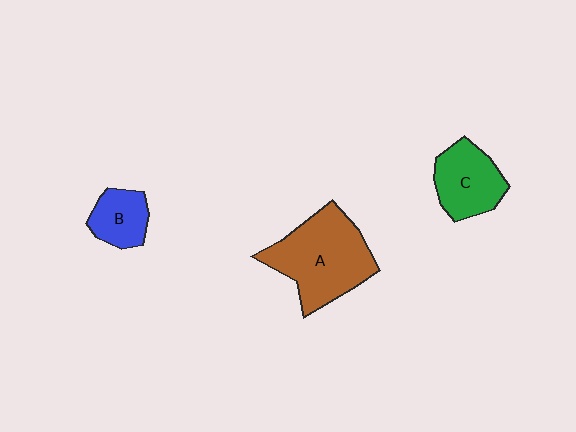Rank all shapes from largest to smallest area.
From largest to smallest: A (brown), C (green), B (blue).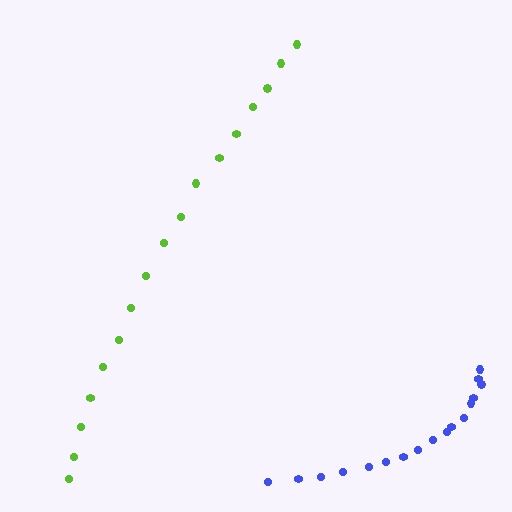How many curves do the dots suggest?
There are 2 distinct paths.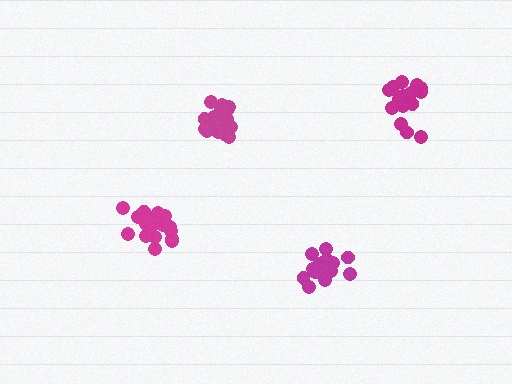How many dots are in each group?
Group 1: 20 dots, Group 2: 18 dots, Group 3: 21 dots, Group 4: 16 dots (75 total).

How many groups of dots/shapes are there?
There are 4 groups.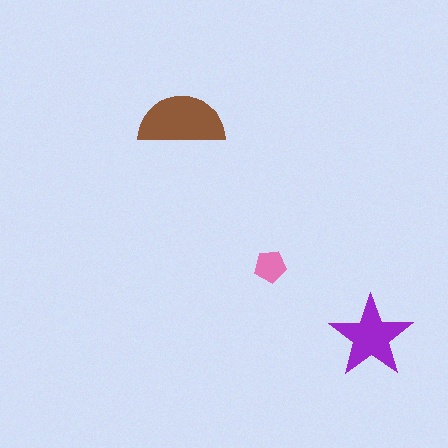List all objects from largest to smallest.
The brown semicircle, the purple star, the pink pentagon.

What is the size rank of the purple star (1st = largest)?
2nd.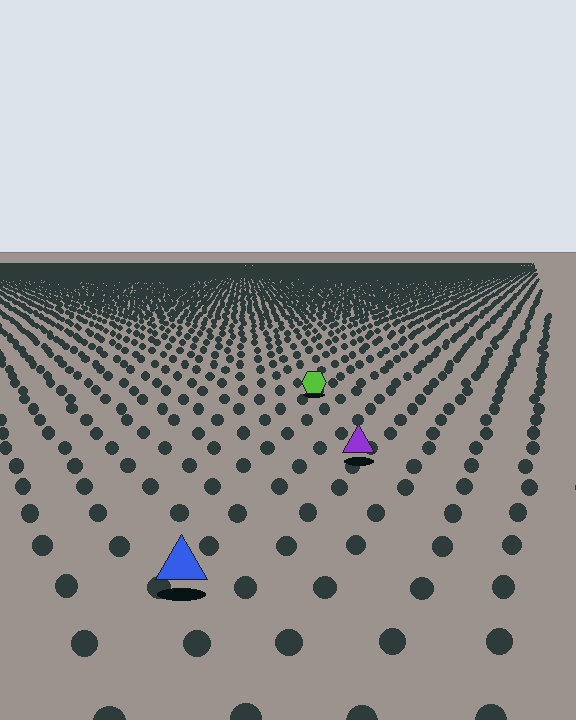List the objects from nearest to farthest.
From nearest to farthest: the blue triangle, the purple triangle, the lime hexagon.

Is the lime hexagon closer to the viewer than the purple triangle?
No. The purple triangle is closer — you can tell from the texture gradient: the ground texture is coarser near it.